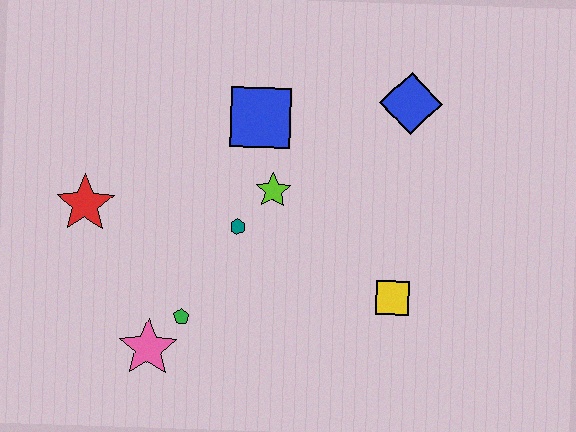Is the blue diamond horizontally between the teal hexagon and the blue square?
No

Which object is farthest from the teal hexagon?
The blue diamond is farthest from the teal hexagon.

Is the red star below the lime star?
Yes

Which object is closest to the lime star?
The teal hexagon is closest to the lime star.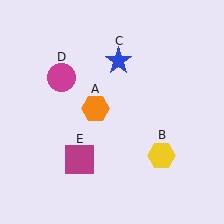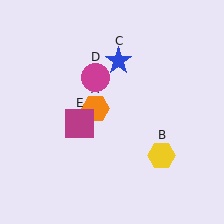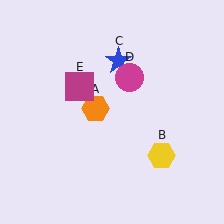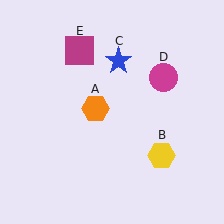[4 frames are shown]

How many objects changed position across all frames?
2 objects changed position: magenta circle (object D), magenta square (object E).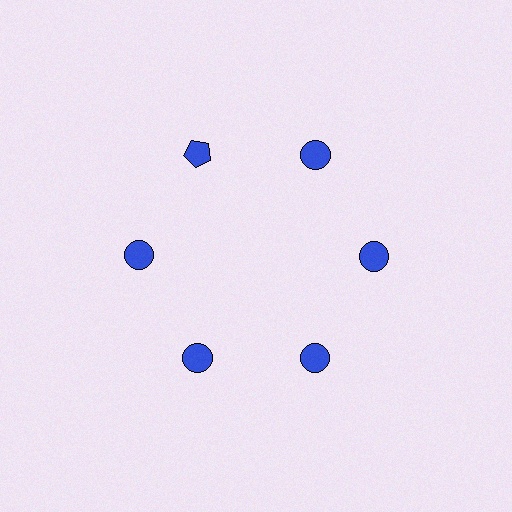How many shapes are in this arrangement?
There are 6 shapes arranged in a ring pattern.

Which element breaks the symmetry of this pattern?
The blue pentagon at roughly the 11 o'clock position breaks the symmetry. All other shapes are blue circles.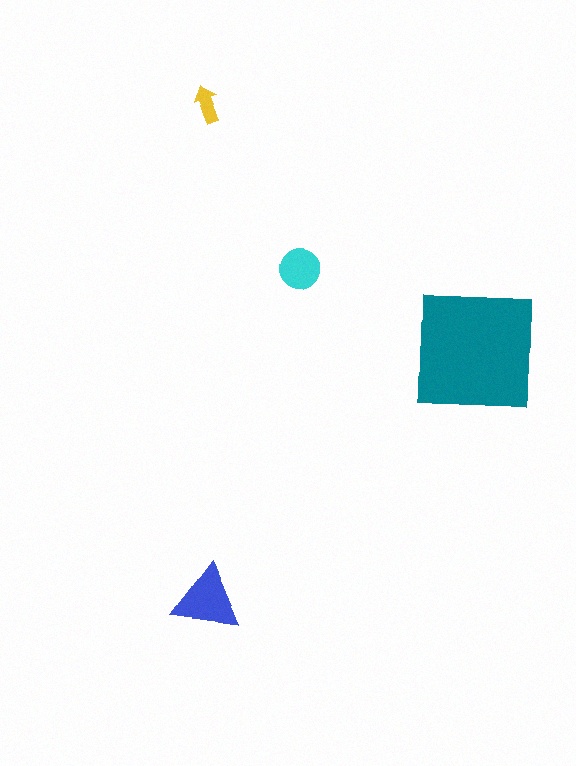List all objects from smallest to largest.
The yellow arrow, the cyan circle, the blue triangle, the teal square.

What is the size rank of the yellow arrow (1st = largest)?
4th.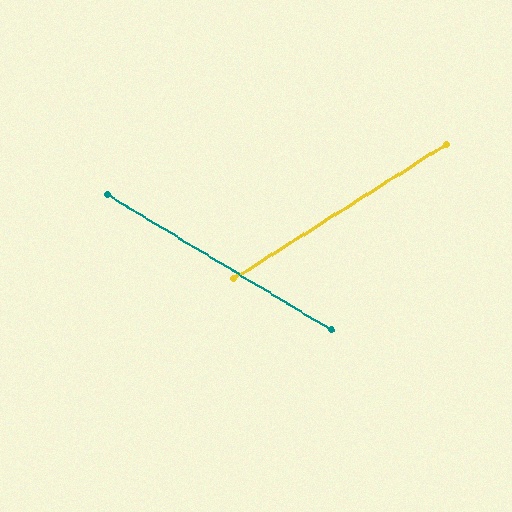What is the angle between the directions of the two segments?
Approximately 64 degrees.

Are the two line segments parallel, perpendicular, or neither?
Neither parallel nor perpendicular — they differ by about 64°.